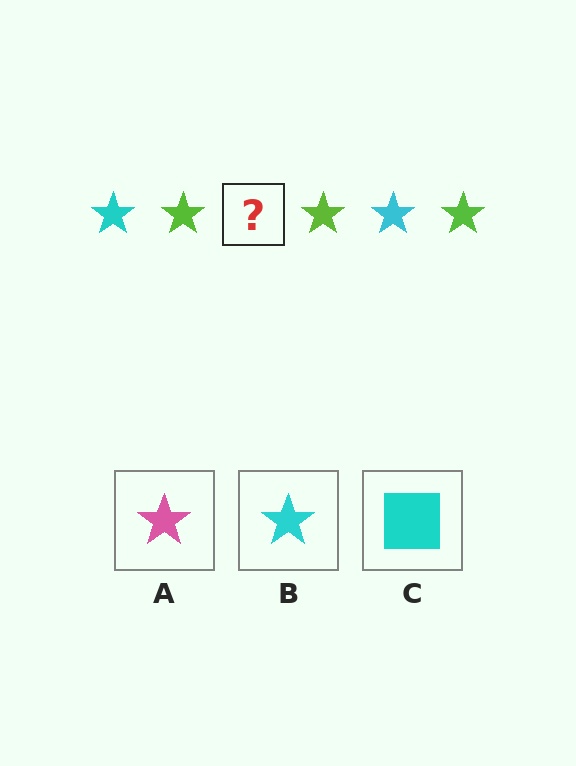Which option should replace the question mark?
Option B.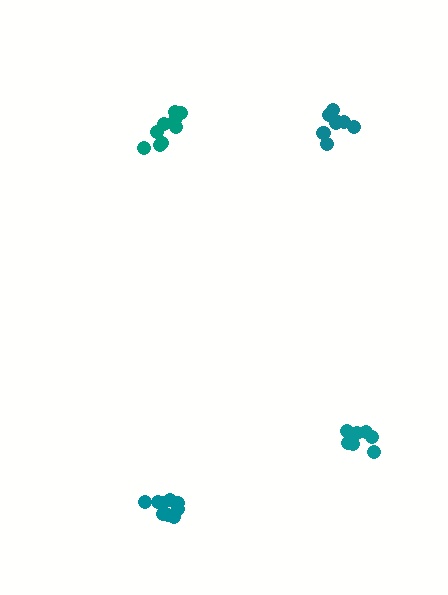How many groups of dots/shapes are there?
There are 4 groups.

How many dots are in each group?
Group 1: 7 dots, Group 2: 9 dots, Group 3: 9 dots, Group 4: 9 dots (34 total).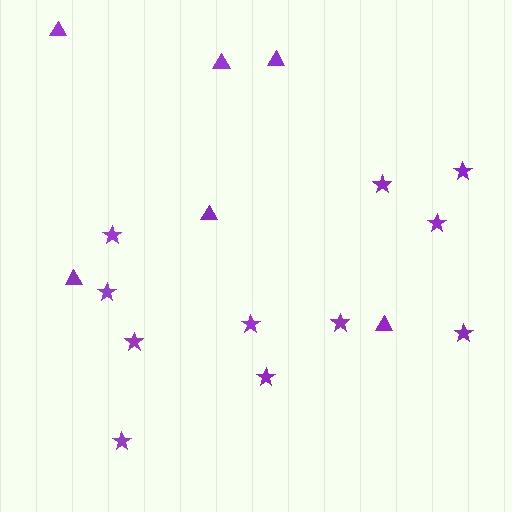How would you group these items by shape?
There are 2 groups: one group of triangles (6) and one group of stars (11).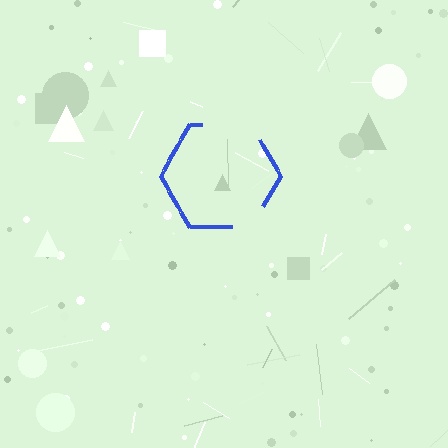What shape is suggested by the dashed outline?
The dashed outline suggests a hexagon.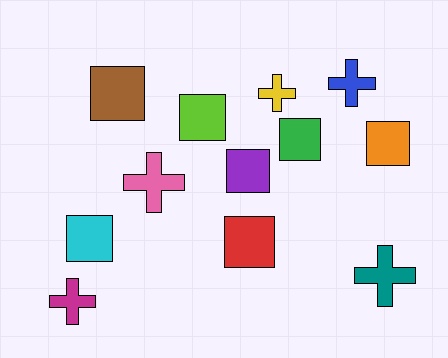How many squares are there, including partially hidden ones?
There are 7 squares.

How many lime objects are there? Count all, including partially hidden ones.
There is 1 lime object.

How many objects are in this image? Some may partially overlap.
There are 12 objects.